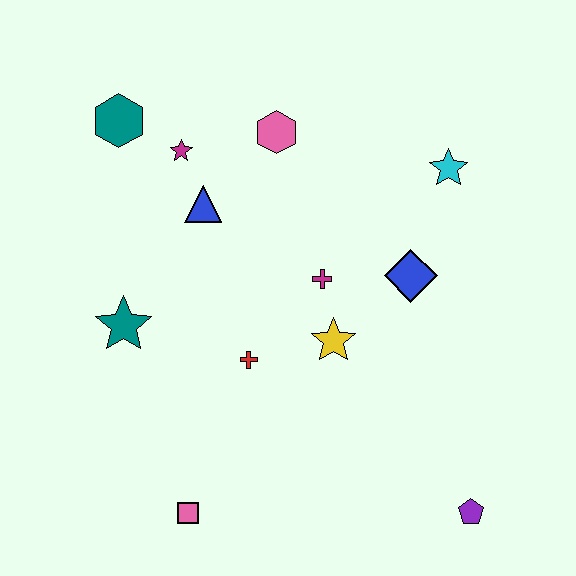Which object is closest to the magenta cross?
The yellow star is closest to the magenta cross.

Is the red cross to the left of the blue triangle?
No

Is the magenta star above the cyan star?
Yes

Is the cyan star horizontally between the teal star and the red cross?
No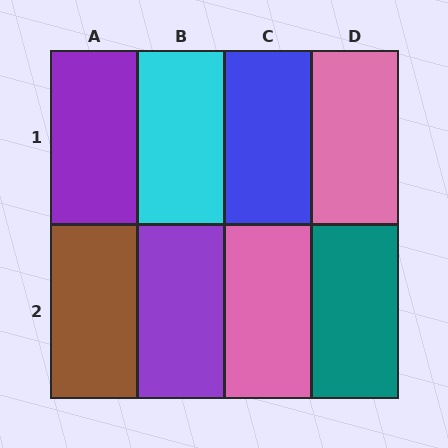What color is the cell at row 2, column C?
Pink.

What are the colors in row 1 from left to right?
Purple, cyan, blue, pink.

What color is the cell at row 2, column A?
Brown.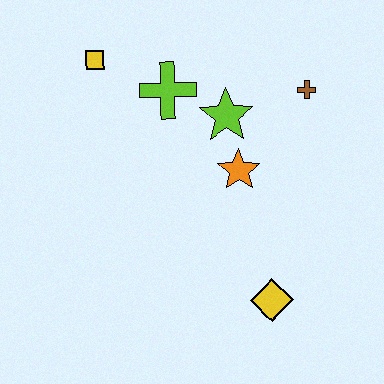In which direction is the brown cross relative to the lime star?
The brown cross is to the right of the lime star.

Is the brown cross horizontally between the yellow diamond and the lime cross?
No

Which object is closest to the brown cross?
The lime star is closest to the brown cross.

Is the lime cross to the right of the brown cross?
No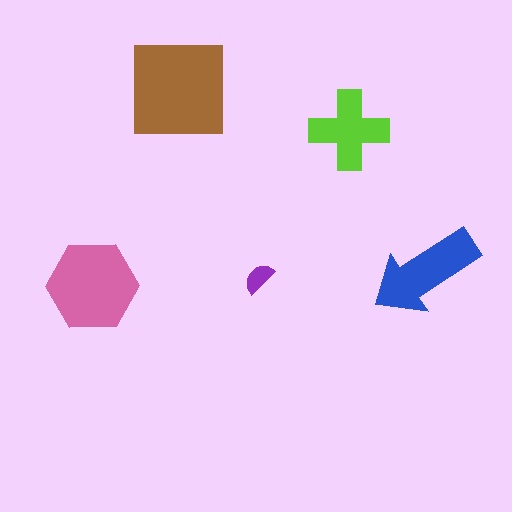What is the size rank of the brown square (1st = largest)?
1st.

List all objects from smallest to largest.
The purple semicircle, the lime cross, the blue arrow, the pink hexagon, the brown square.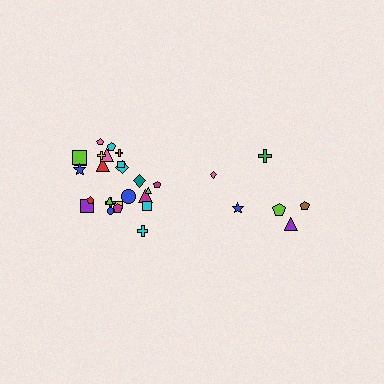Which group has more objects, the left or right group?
The left group.